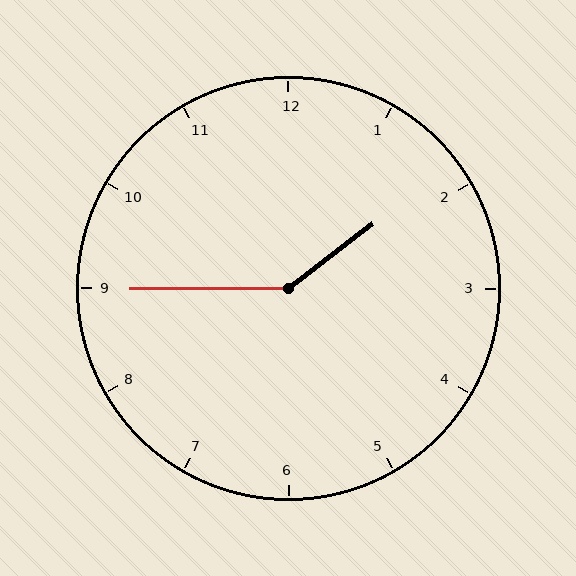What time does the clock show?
1:45.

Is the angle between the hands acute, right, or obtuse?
It is obtuse.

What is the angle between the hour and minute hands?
Approximately 142 degrees.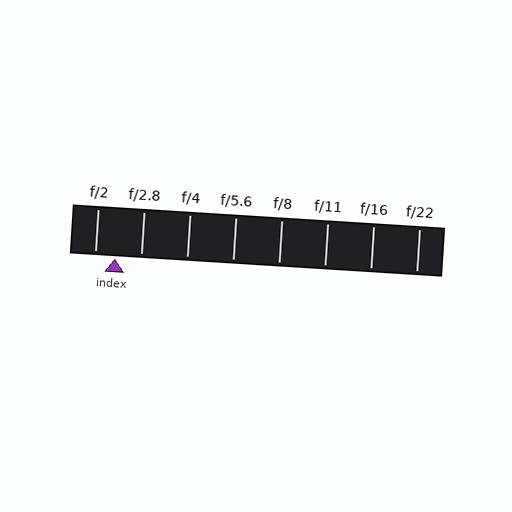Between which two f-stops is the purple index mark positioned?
The index mark is between f/2 and f/2.8.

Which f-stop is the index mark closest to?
The index mark is closest to f/2.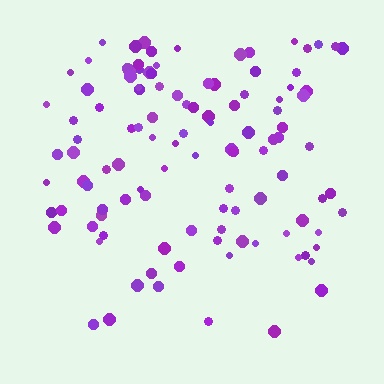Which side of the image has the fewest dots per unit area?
The bottom.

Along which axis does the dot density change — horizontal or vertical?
Vertical.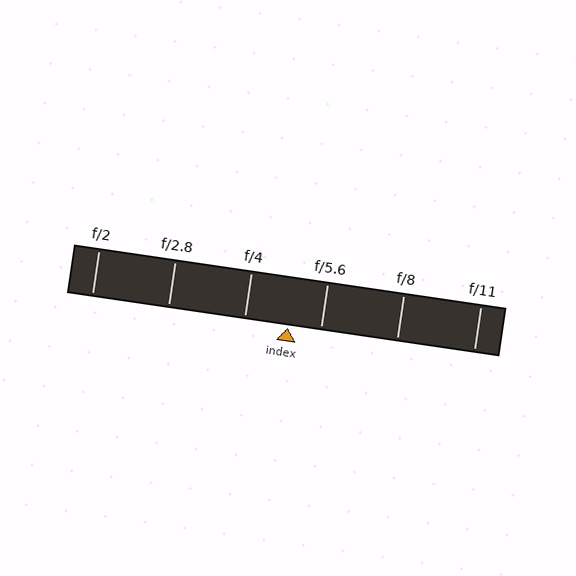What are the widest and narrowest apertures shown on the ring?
The widest aperture shown is f/2 and the narrowest is f/11.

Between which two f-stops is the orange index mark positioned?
The index mark is between f/4 and f/5.6.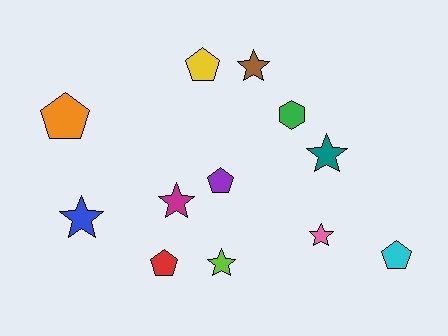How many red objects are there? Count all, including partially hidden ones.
There is 1 red object.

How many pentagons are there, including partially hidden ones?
There are 5 pentagons.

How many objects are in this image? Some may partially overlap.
There are 12 objects.